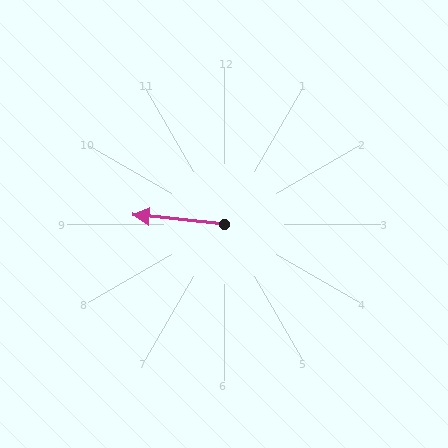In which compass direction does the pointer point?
West.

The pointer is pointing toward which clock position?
Roughly 9 o'clock.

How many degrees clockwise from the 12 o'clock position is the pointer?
Approximately 276 degrees.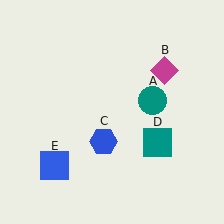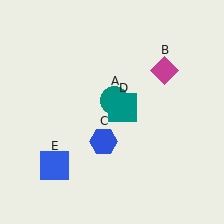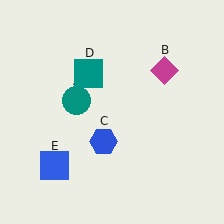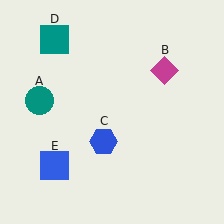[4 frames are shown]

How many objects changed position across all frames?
2 objects changed position: teal circle (object A), teal square (object D).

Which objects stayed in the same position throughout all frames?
Magenta diamond (object B) and blue hexagon (object C) and blue square (object E) remained stationary.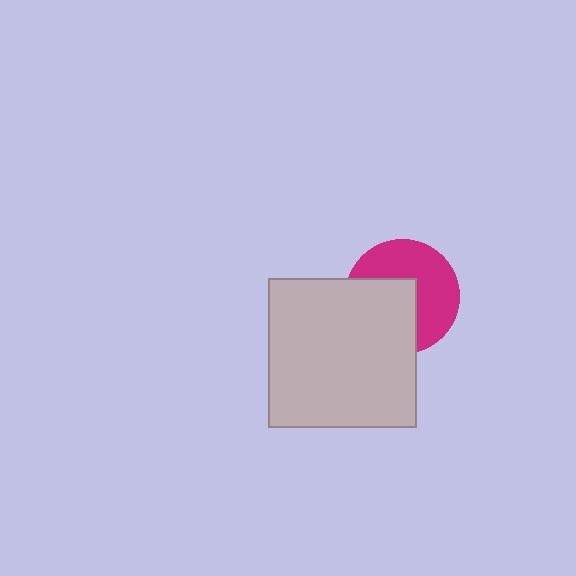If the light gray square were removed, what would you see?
You would see the complete magenta circle.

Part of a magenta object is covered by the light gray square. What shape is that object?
It is a circle.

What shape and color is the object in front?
The object in front is a light gray square.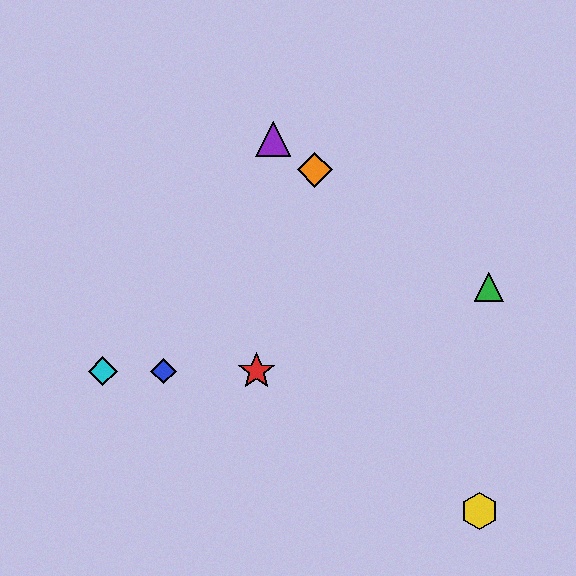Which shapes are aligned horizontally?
The red star, the blue diamond, the cyan diamond are aligned horizontally.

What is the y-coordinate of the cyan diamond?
The cyan diamond is at y≈371.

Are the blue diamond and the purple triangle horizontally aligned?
No, the blue diamond is at y≈371 and the purple triangle is at y≈139.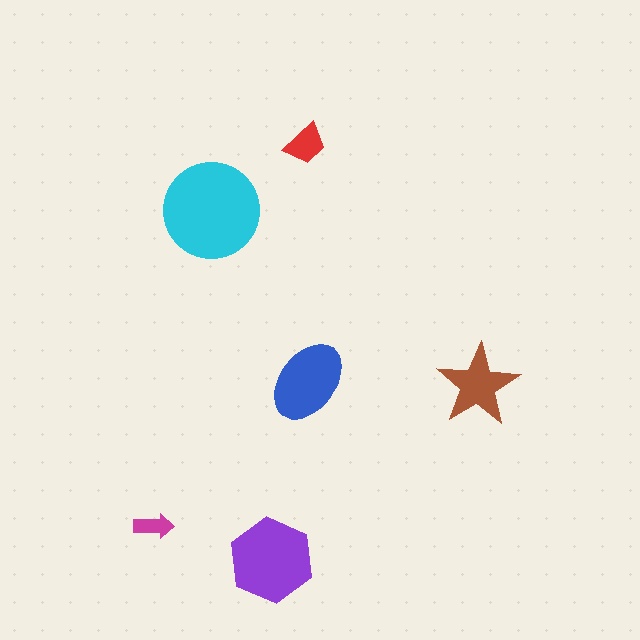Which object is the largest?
The cyan circle.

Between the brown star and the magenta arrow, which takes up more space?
The brown star.